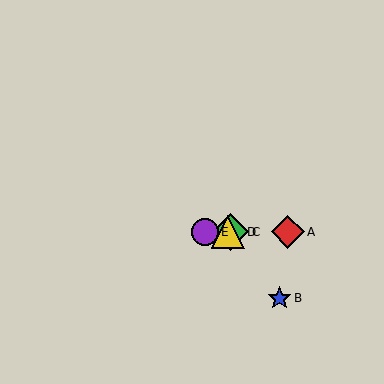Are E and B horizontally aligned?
No, E is at y≈232 and B is at y≈298.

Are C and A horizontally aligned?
Yes, both are at y≈232.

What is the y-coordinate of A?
Object A is at y≈232.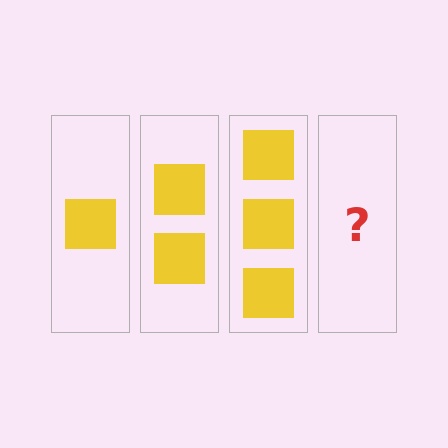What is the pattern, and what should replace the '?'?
The pattern is that each step adds one more square. The '?' should be 4 squares.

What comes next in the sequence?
The next element should be 4 squares.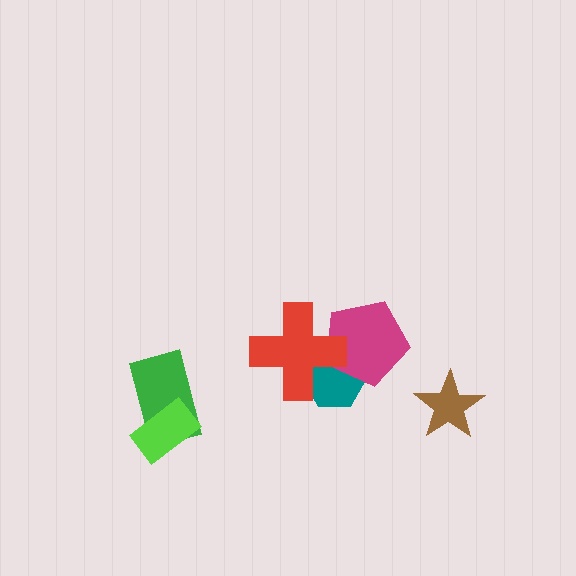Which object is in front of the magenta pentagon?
The red cross is in front of the magenta pentagon.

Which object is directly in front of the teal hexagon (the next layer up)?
The magenta pentagon is directly in front of the teal hexagon.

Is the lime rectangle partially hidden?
No, no other shape covers it.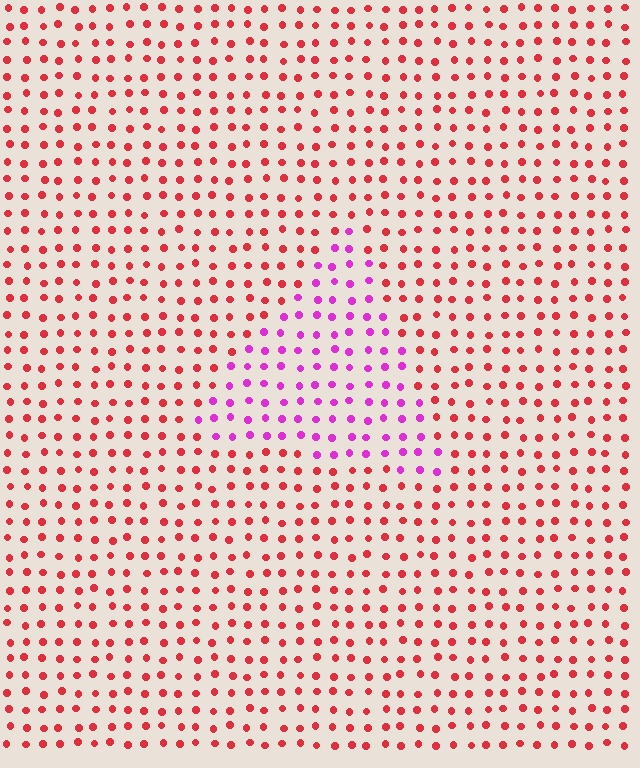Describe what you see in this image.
The image is filled with small red elements in a uniform arrangement. A triangle-shaped region is visible where the elements are tinted to a slightly different hue, forming a subtle color boundary.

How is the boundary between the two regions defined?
The boundary is defined purely by a slight shift in hue (about 50 degrees). Spacing, size, and orientation are identical on both sides.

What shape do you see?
I see a triangle.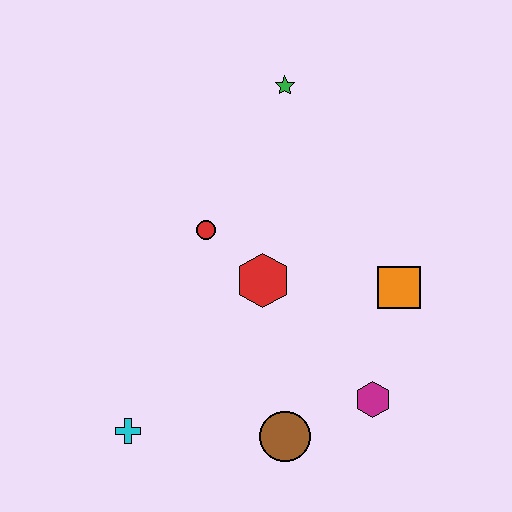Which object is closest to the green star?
The red circle is closest to the green star.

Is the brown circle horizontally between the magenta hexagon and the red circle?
Yes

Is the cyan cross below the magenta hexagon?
Yes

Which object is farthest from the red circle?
The magenta hexagon is farthest from the red circle.